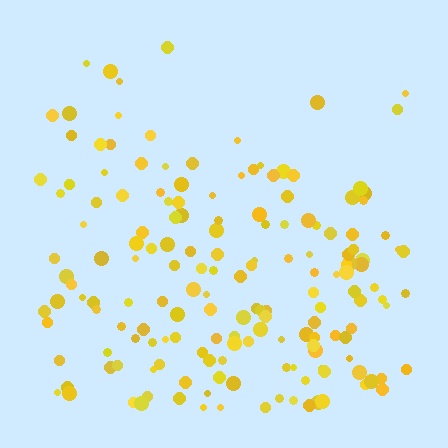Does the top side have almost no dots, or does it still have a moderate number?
Still a moderate number, just noticeably fewer than the bottom.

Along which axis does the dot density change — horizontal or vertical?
Vertical.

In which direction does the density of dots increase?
From top to bottom, with the bottom side densest.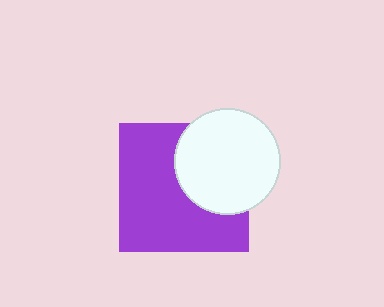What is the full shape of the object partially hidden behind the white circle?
The partially hidden object is a purple square.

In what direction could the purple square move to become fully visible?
The purple square could move left. That would shift it out from behind the white circle entirely.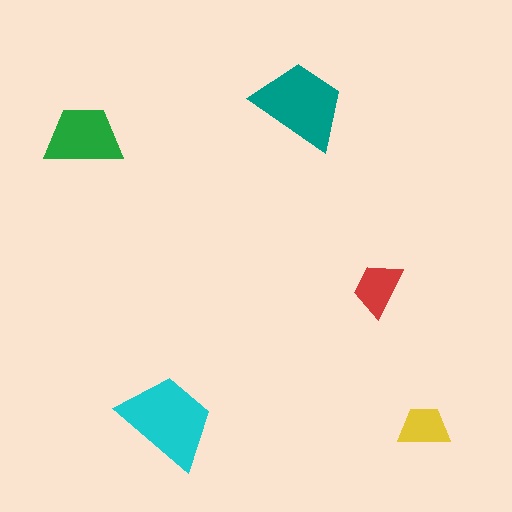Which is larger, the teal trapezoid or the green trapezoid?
The teal one.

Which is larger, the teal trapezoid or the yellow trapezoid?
The teal one.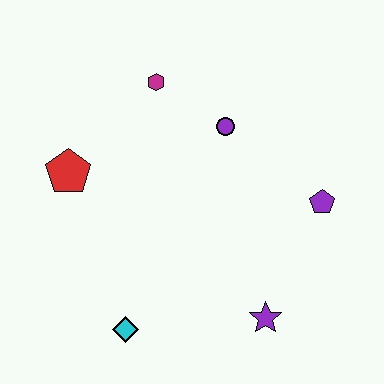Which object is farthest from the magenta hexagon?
The purple star is farthest from the magenta hexagon.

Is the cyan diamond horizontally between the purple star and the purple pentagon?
No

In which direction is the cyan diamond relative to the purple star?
The cyan diamond is to the left of the purple star.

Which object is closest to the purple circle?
The magenta hexagon is closest to the purple circle.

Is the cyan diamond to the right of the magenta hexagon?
No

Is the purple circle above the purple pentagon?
Yes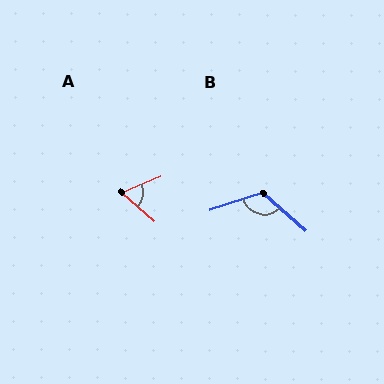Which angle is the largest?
B, at approximately 121 degrees.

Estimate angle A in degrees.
Approximately 64 degrees.